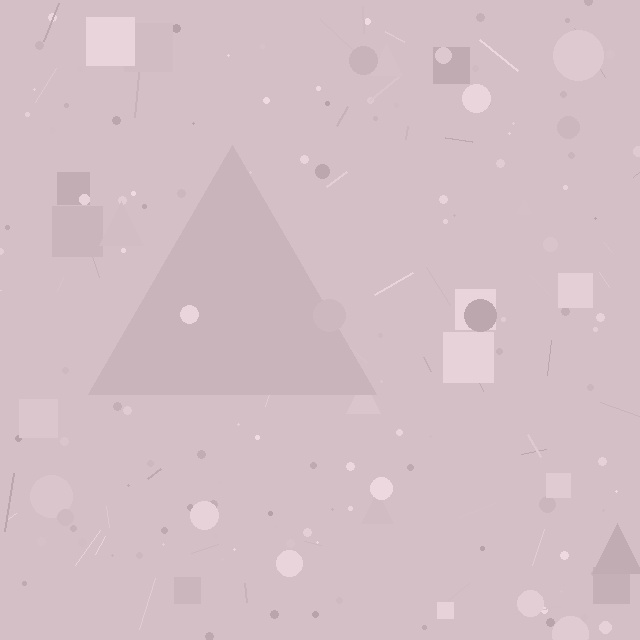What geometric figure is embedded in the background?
A triangle is embedded in the background.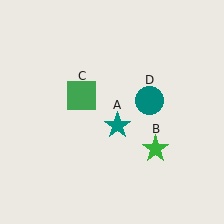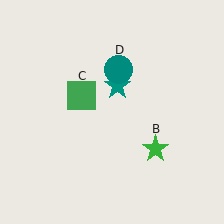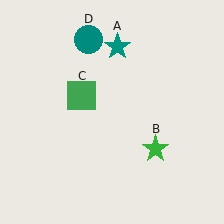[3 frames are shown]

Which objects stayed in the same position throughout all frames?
Green star (object B) and green square (object C) remained stationary.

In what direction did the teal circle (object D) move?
The teal circle (object D) moved up and to the left.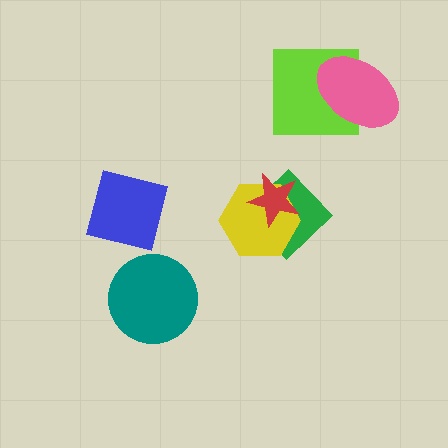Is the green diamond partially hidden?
Yes, it is partially covered by another shape.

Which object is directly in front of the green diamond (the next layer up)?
The yellow hexagon is directly in front of the green diamond.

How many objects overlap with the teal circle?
0 objects overlap with the teal circle.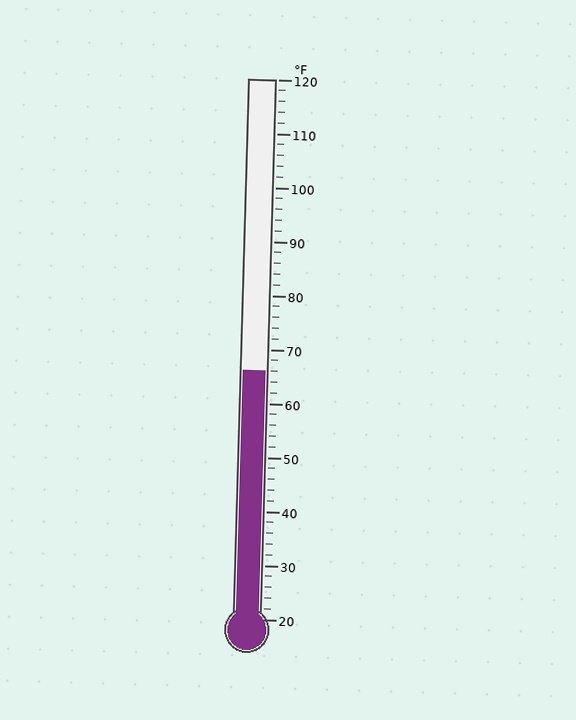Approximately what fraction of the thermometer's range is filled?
The thermometer is filled to approximately 45% of its range.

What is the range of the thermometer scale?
The thermometer scale ranges from 20°F to 120°F.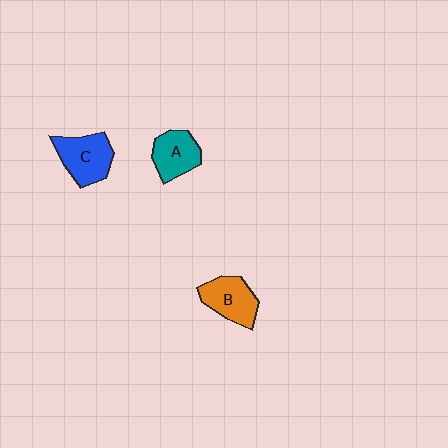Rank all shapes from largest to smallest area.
From largest to smallest: C (blue), B (orange), A (teal).